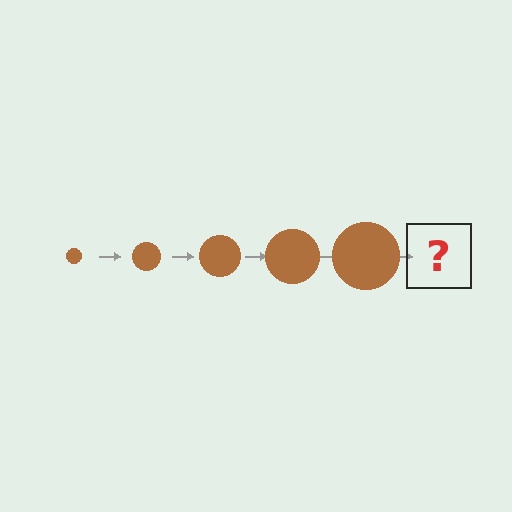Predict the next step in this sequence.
The next step is a brown circle, larger than the previous one.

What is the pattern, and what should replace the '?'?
The pattern is that the circle gets progressively larger each step. The '?' should be a brown circle, larger than the previous one.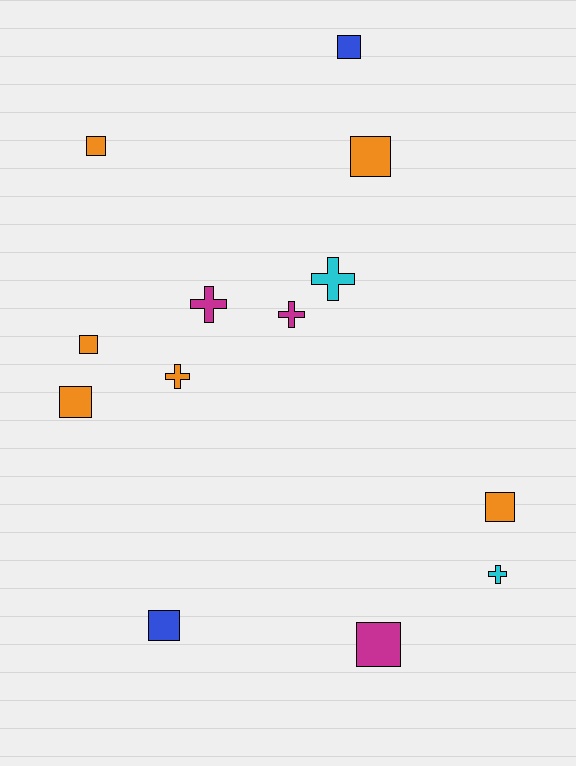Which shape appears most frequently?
Square, with 8 objects.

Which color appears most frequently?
Orange, with 6 objects.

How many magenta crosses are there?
There are 2 magenta crosses.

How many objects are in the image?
There are 13 objects.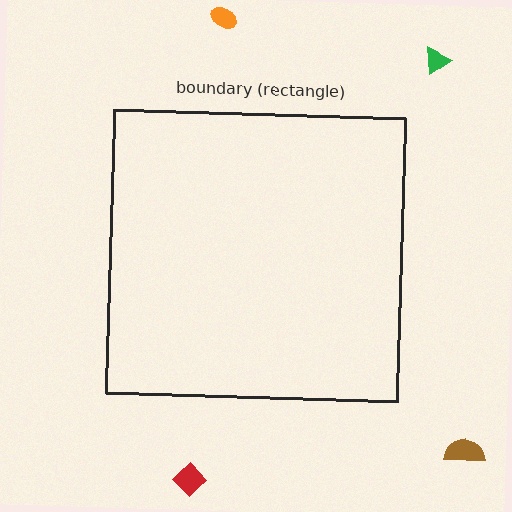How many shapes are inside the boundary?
0 inside, 4 outside.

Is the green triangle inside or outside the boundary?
Outside.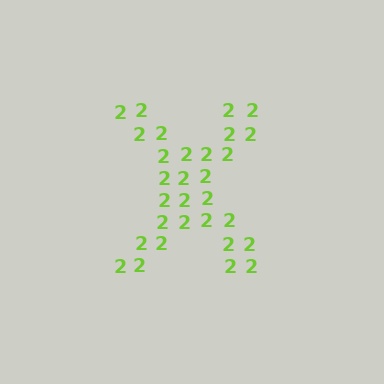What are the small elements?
The small elements are digit 2's.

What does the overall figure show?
The overall figure shows the letter X.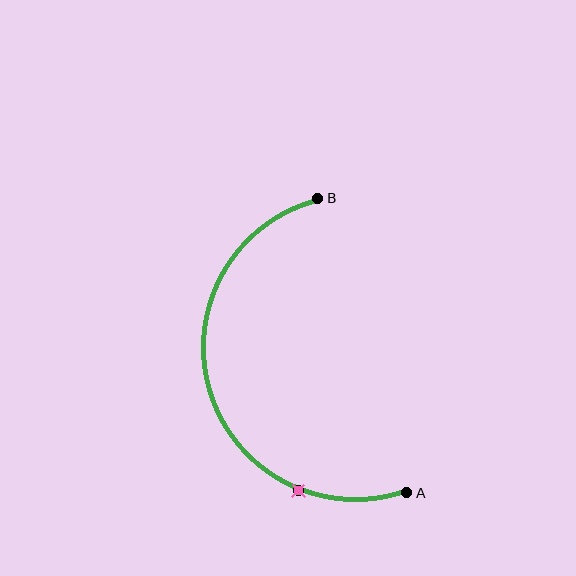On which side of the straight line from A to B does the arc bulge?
The arc bulges to the left of the straight line connecting A and B.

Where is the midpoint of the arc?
The arc midpoint is the point on the curve farthest from the straight line joining A and B. It sits to the left of that line.